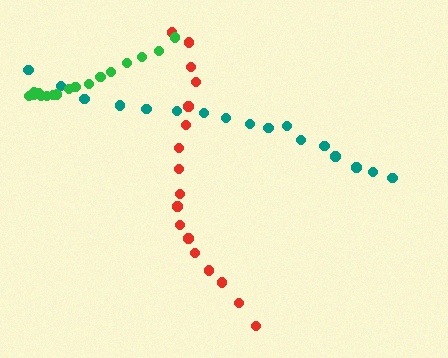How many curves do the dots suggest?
There are 3 distinct paths.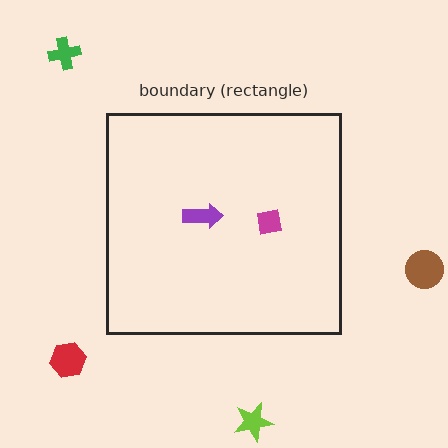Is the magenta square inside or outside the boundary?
Inside.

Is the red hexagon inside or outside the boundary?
Outside.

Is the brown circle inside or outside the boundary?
Outside.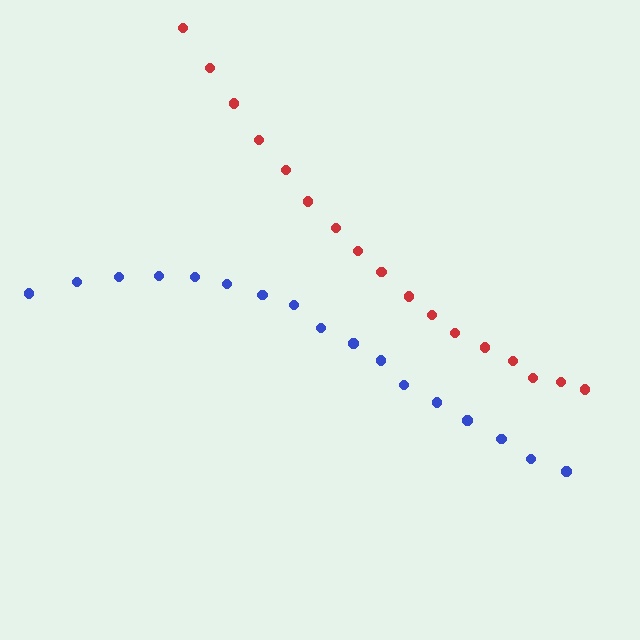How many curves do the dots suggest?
There are 2 distinct paths.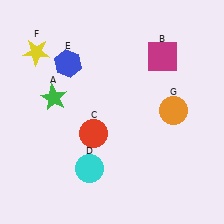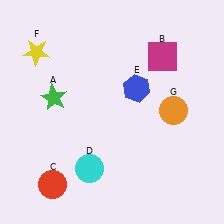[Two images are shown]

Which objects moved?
The objects that moved are: the red circle (C), the blue hexagon (E).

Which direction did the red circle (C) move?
The red circle (C) moved down.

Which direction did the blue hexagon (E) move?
The blue hexagon (E) moved right.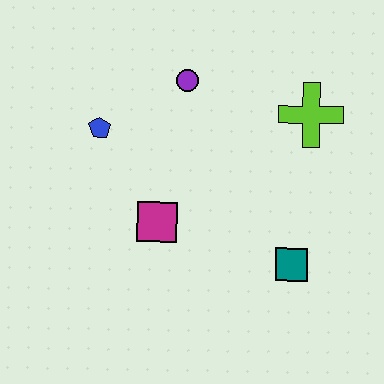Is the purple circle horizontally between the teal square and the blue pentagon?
Yes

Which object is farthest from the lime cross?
The blue pentagon is farthest from the lime cross.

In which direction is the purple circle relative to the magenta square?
The purple circle is above the magenta square.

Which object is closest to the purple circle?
The blue pentagon is closest to the purple circle.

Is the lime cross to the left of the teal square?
No